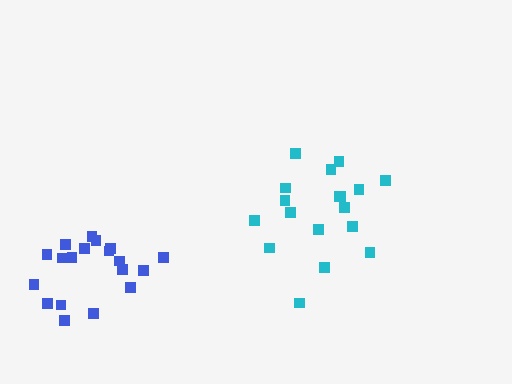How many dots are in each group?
Group 1: 18 dots, Group 2: 19 dots (37 total).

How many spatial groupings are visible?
There are 2 spatial groupings.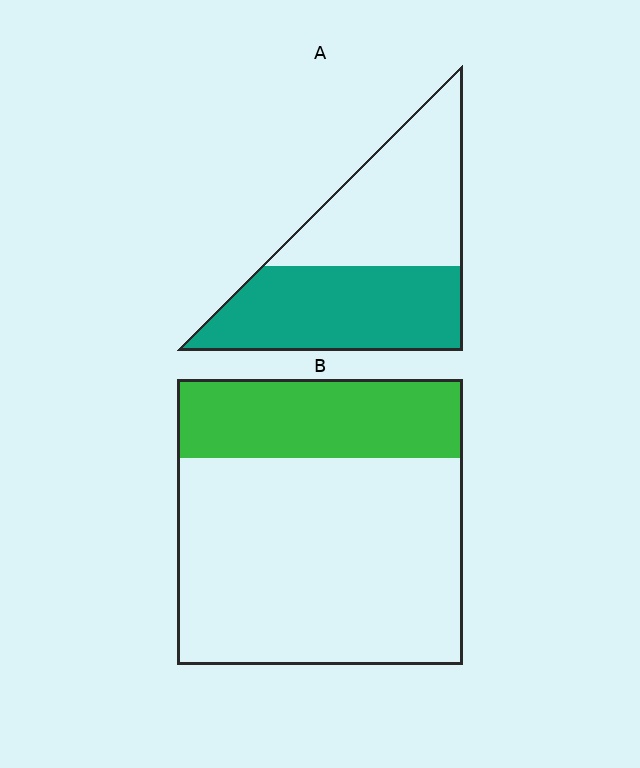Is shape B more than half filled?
No.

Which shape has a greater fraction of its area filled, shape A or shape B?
Shape A.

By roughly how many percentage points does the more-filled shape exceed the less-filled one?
By roughly 25 percentage points (A over B).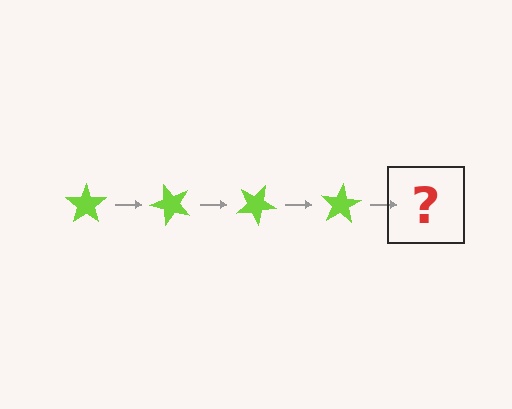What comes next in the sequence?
The next element should be a lime star rotated 200 degrees.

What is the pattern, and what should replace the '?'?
The pattern is that the star rotates 50 degrees each step. The '?' should be a lime star rotated 200 degrees.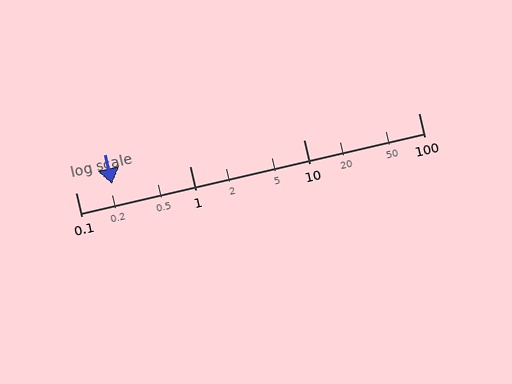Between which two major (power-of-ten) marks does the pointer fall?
The pointer is between 0.1 and 1.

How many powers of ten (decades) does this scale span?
The scale spans 3 decades, from 0.1 to 100.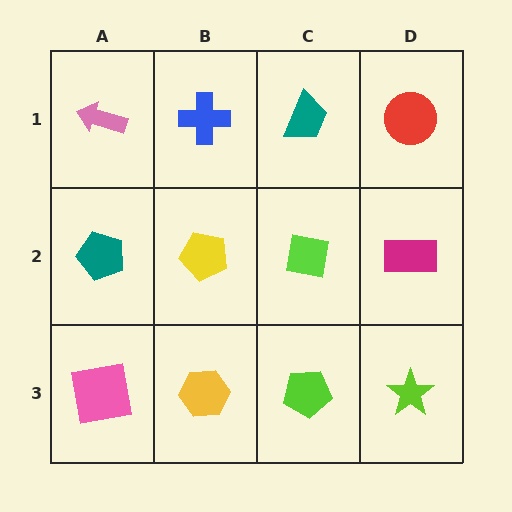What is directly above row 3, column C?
A lime square.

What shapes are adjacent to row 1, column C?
A lime square (row 2, column C), a blue cross (row 1, column B), a red circle (row 1, column D).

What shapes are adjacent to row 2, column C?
A teal trapezoid (row 1, column C), a lime pentagon (row 3, column C), a yellow pentagon (row 2, column B), a magenta rectangle (row 2, column D).